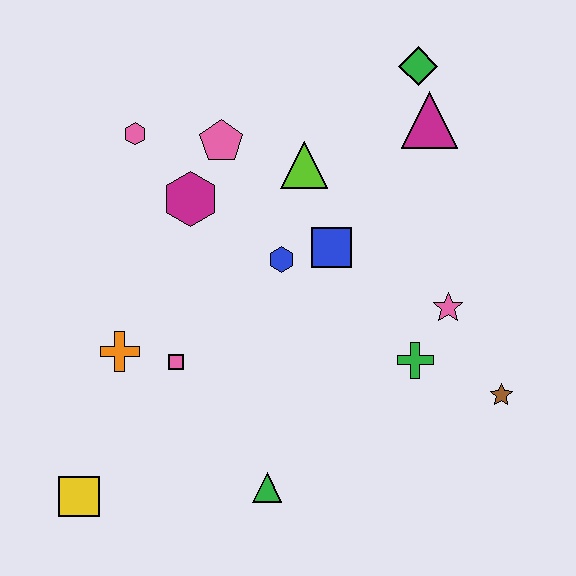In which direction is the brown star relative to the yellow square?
The brown star is to the right of the yellow square.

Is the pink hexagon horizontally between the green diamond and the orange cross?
Yes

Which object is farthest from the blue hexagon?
The yellow square is farthest from the blue hexagon.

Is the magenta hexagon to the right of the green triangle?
No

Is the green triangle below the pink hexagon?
Yes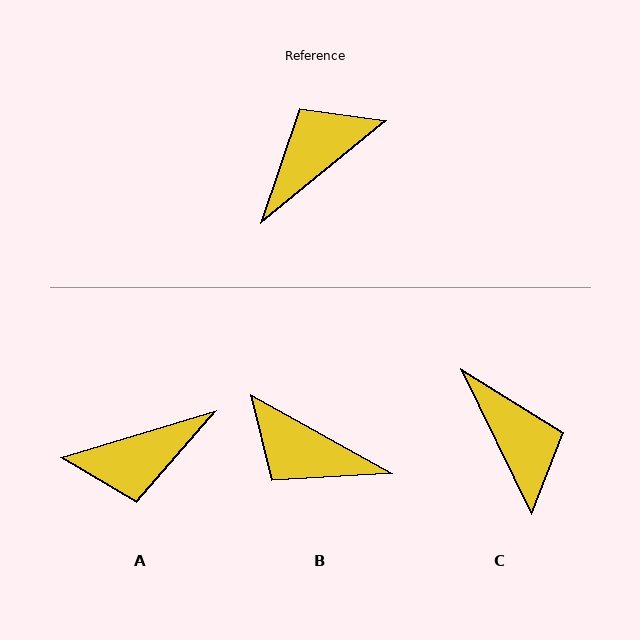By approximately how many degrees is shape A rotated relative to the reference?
Approximately 158 degrees counter-clockwise.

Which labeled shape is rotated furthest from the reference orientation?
A, about 158 degrees away.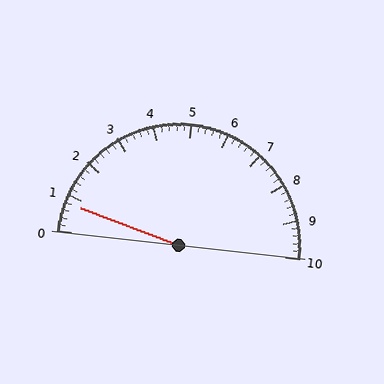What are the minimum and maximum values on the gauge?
The gauge ranges from 0 to 10.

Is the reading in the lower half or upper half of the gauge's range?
The reading is in the lower half of the range (0 to 10).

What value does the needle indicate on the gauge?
The needle indicates approximately 0.8.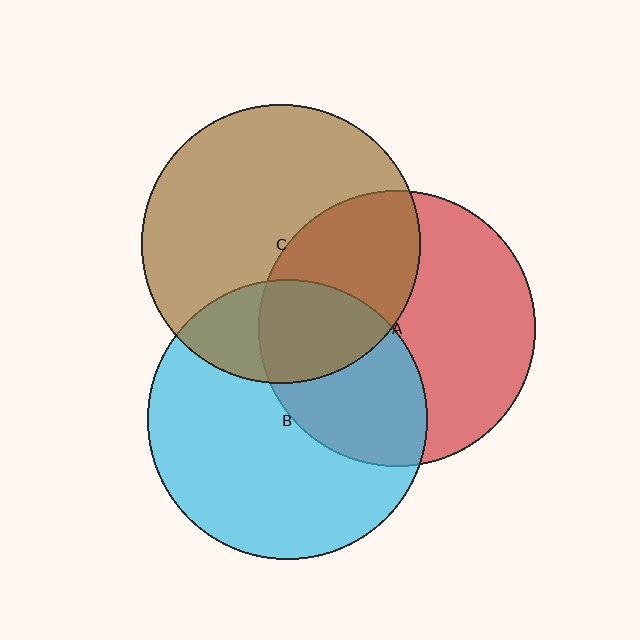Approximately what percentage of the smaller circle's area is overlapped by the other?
Approximately 25%.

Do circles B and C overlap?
Yes.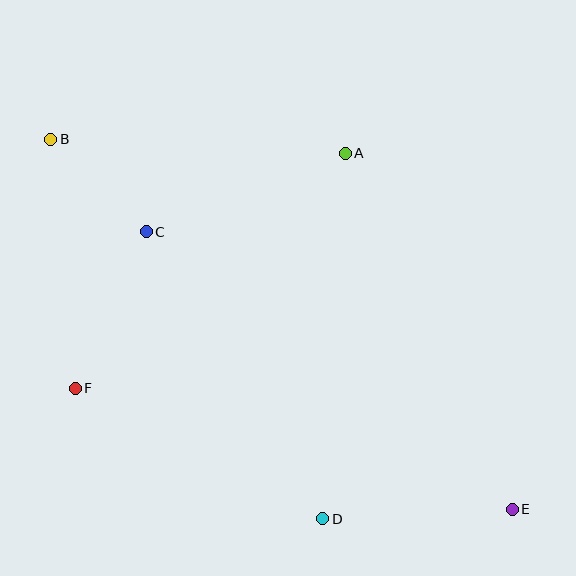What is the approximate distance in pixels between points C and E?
The distance between C and E is approximately 459 pixels.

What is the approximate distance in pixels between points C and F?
The distance between C and F is approximately 172 pixels.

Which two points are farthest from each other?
Points B and E are farthest from each other.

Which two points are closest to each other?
Points B and C are closest to each other.